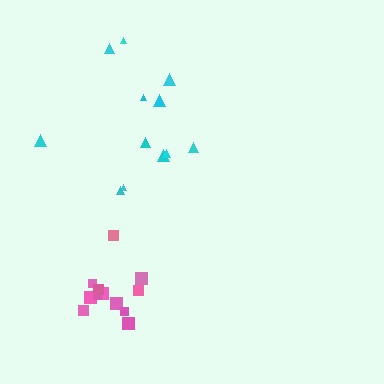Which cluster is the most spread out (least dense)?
Cyan.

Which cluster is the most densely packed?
Pink.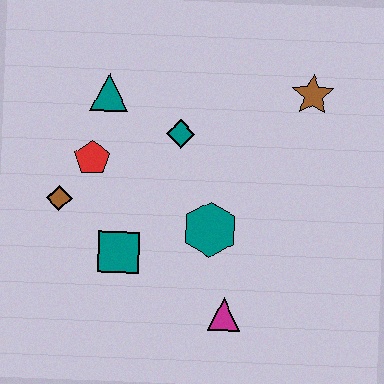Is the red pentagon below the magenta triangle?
No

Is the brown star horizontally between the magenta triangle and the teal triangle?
No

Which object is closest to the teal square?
The brown diamond is closest to the teal square.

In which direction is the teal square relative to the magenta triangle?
The teal square is to the left of the magenta triangle.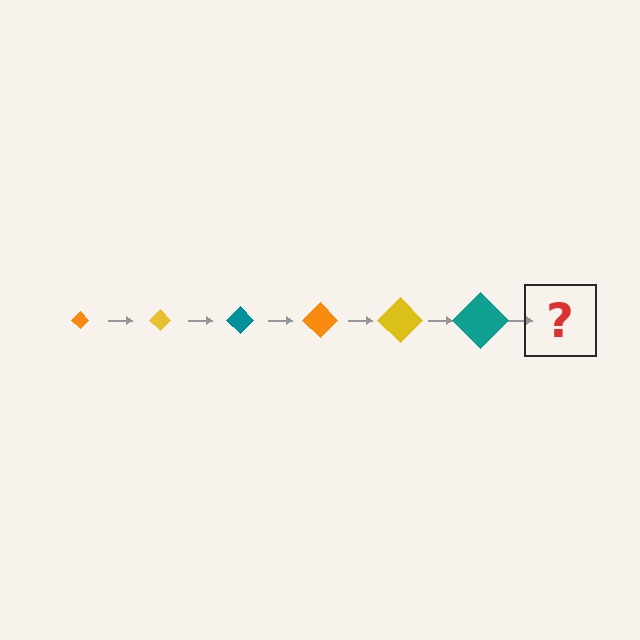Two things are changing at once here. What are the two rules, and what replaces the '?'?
The two rules are that the diamond grows larger each step and the color cycles through orange, yellow, and teal. The '?' should be an orange diamond, larger than the previous one.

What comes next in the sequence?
The next element should be an orange diamond, larger than the previous one.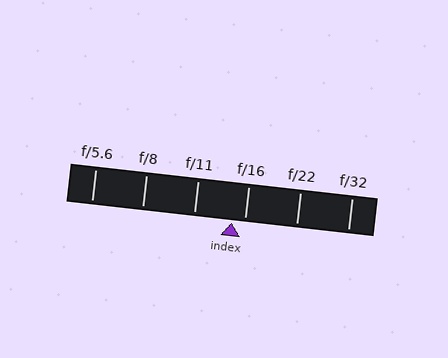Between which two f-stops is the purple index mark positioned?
The index mark is between f/11 and f/16.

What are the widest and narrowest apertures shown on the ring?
The widest aperture shown is f/5.6 and the narrowest is f/32.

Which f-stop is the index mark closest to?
The index mark is closest to f/16.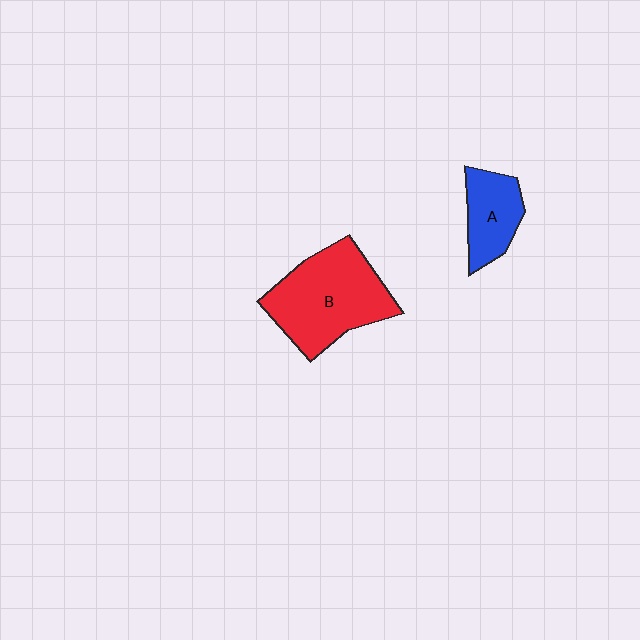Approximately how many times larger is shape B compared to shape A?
Approximately 2.0 times.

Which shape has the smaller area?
Shape A (blue).